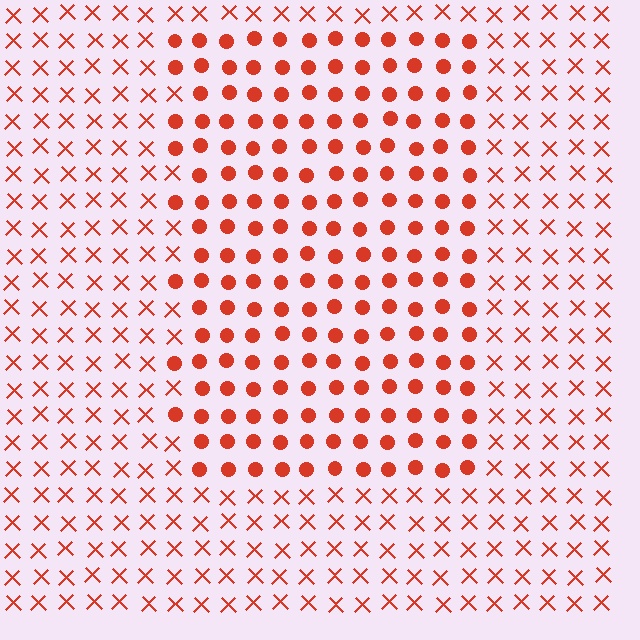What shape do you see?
I see a rectangle.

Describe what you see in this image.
The image is filled with small red elements arranged in a uniform grid. A rectangle-shaped region contains circles, while the surrounding area contains X marks. The boundary is defined purely by the change in element shape.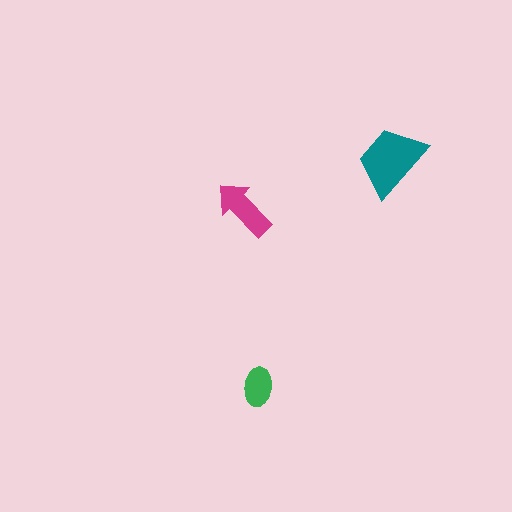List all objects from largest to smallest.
The teal trapezoid, the magenta arrow, the green ellipse.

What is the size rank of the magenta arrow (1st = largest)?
2nd.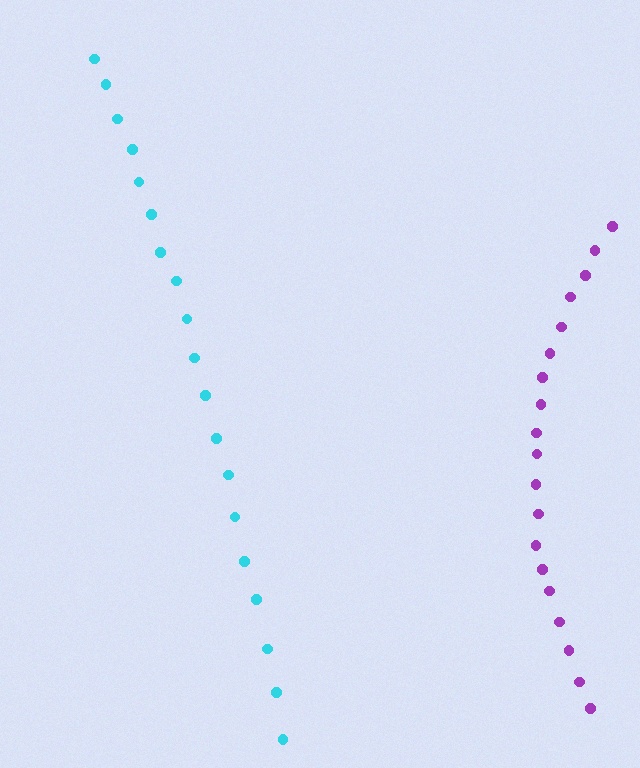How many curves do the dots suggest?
There are 2 distinct paths.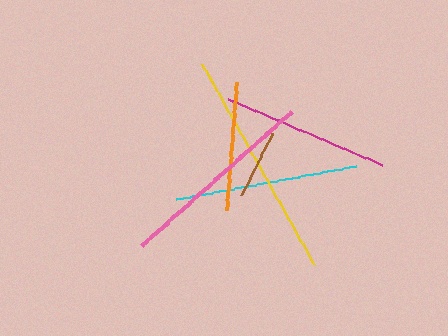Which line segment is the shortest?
The brown line is the shortest at approximately 69 pixels.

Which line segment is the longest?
The yellow line is the longest at approximately 229 pixels.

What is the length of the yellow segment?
The yellow segment is approximately 229 pixels long.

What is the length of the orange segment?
The orange segment is approximately 128 pixels long.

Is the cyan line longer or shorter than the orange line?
The cyan line is longer than the orange line.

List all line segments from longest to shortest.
From longest to shortest: yellow, pink, cyan, magenta, orange, brown.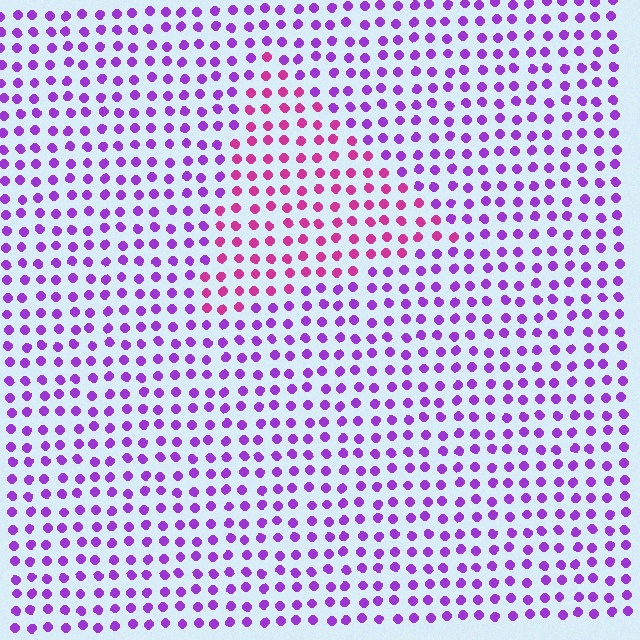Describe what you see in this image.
The image is filled with small purple elements in a uniform arrangement. A triangle-shaped region is visible where the elements are tinted to a slightly different hue, forming a subtle color boundary.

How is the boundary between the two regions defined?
The boundary is defined purely by a slight shift in hue (about 41 degrees). Spacing, size, and orientation are identical on both sides.